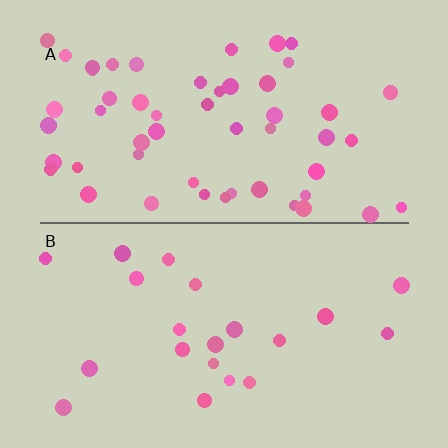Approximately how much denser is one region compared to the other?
Approximately 2.6× — region A over region B.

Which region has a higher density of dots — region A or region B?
A (the top).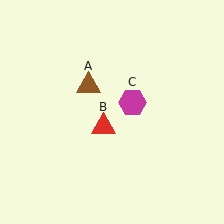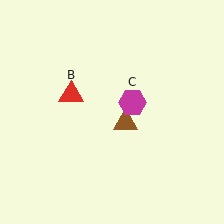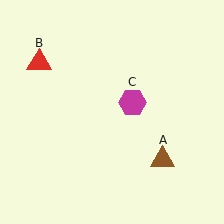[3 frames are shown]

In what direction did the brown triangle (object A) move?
The brown triangle (object A) moved down and to the right.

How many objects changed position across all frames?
2 objects changed position: brown triangle (object A), red triangle (object B).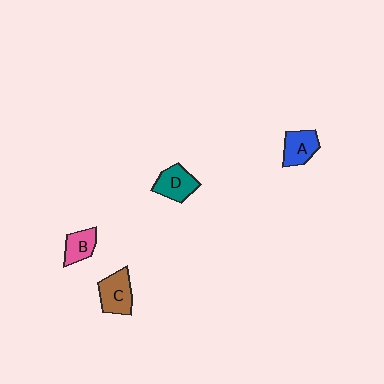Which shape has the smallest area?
Shape B (pink).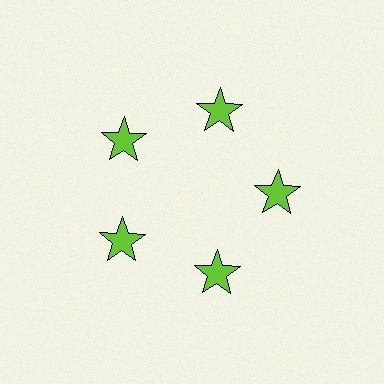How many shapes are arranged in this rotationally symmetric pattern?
There are 5 shapes, arranged in 5 groups of 1.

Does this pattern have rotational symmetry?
Yes, this pattern has 5-fold rotational symmetry. It looks the same after rotating 72 degrees around the center.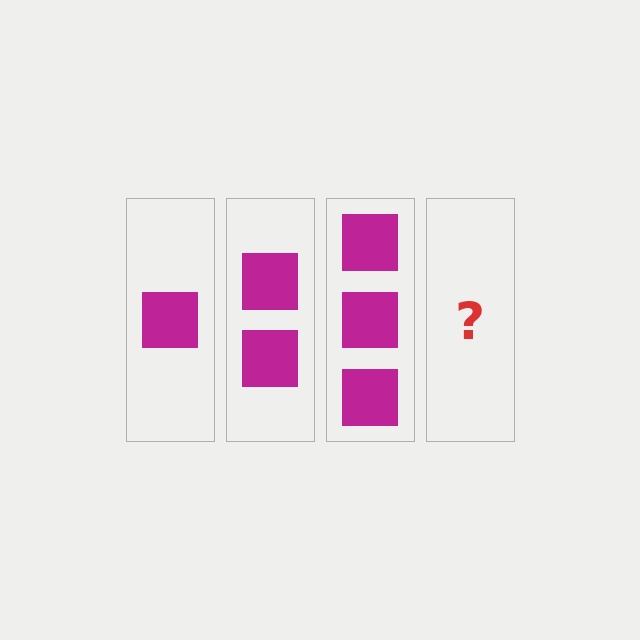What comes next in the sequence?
The next element should be 4 squares.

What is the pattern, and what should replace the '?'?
The pattern is that each step adds one more square. The '?' should be 4 squares.